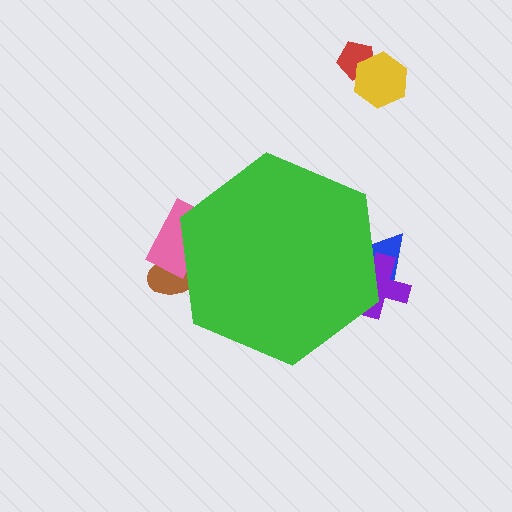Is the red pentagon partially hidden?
No, the red pentagon is fully visible.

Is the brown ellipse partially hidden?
Yes, the brown ellipse is partially hidden behind the green hexagon.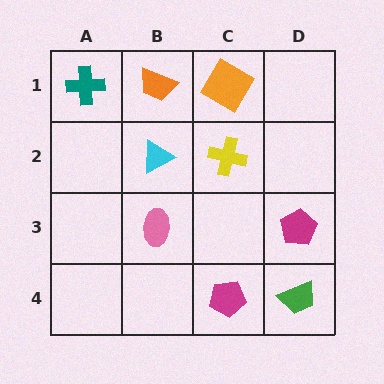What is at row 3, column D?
A magenta pentagon.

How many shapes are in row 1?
3 shapes.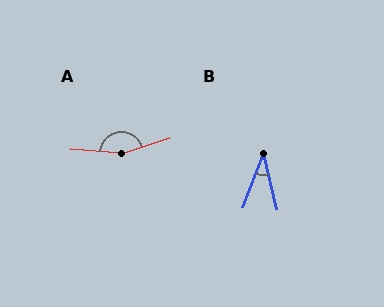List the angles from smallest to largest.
B (35°), A (157°).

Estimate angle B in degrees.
Approximately 35 degrees.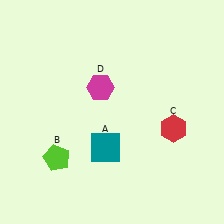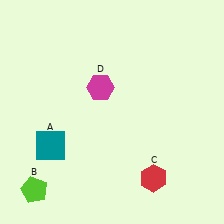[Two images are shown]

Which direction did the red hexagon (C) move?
The red hexagon (C) moved down.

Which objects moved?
The objects that moved are: the teal square (A), the lime pentagon (B), the red hexagon (C).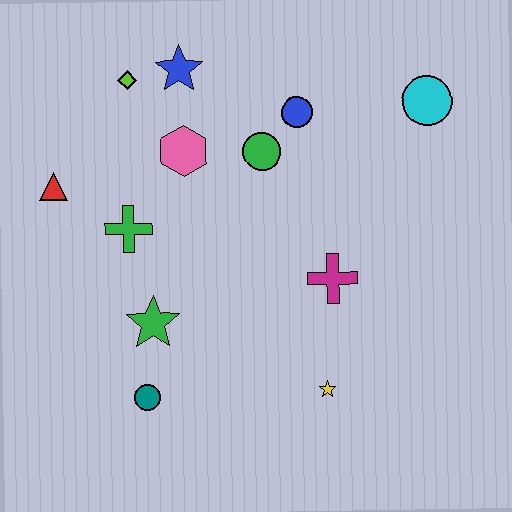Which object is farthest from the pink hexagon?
The yellow star is farthest from the pink hexagon.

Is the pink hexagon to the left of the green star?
No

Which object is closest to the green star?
The teal circle is closest to the green star.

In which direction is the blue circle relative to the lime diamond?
The blue circle is to the right of the lime diamond.